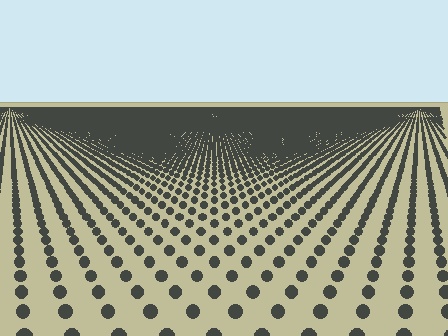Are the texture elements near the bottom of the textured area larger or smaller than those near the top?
Larger. Near the bottom, elements are closer to the viewer and appear at a bigger on-screen size.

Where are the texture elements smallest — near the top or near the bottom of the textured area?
Near the top.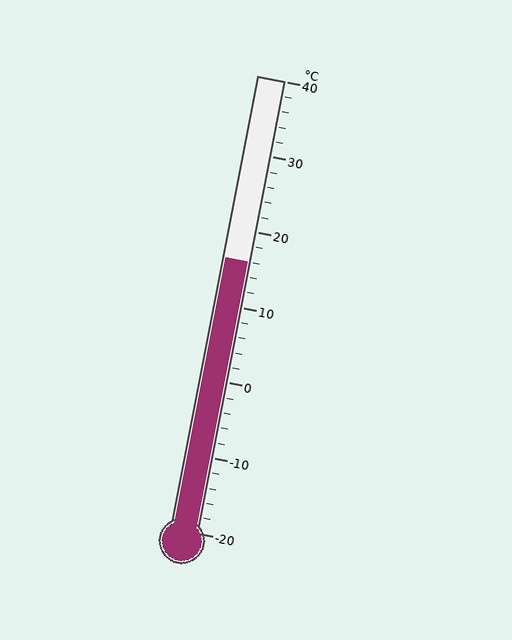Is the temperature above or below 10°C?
The temperature is above 10°C.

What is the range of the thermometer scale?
The thermometer scale ranges from -20°C to 40°C.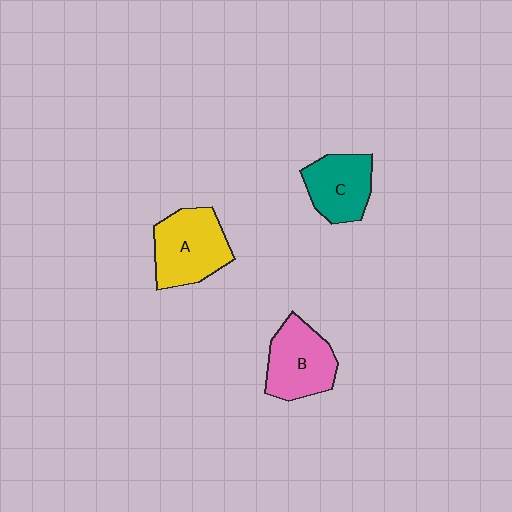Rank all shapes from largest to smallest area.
From largest to smallest: A (yellow), B (pink), C (teal).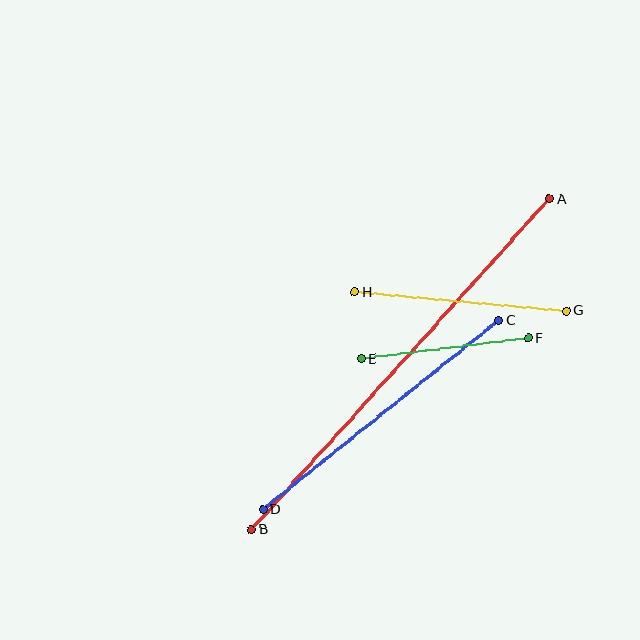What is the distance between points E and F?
The distance is approximately 169 pixels.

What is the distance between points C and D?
The distance is approximately 302 pixels.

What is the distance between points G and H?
The distance is approximately 212 pixels.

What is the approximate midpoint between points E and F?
The midpoint is at approximately (445, 348) pixels.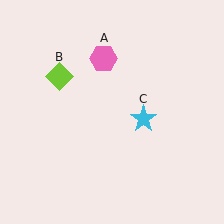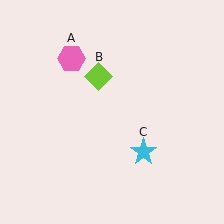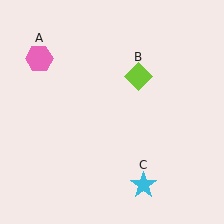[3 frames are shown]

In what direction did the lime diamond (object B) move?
The lime diamond (object B) moved right.